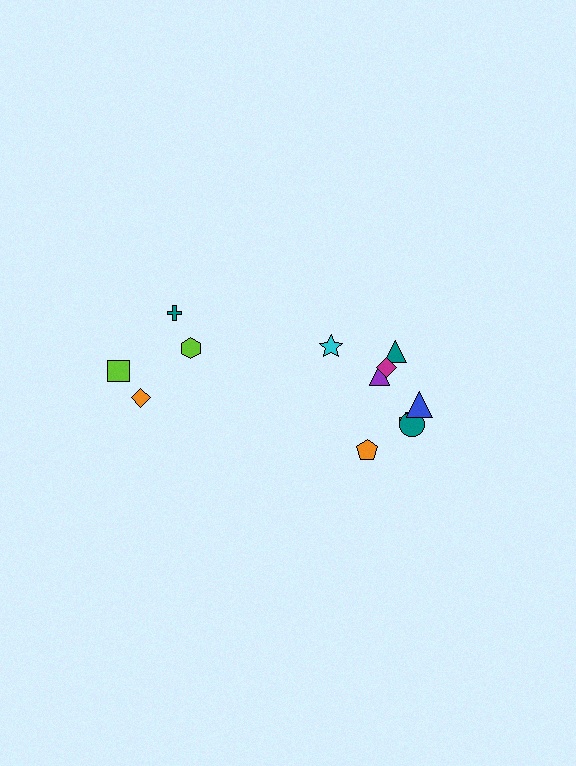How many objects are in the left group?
There are 4 objects.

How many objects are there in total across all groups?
There are 12 objects.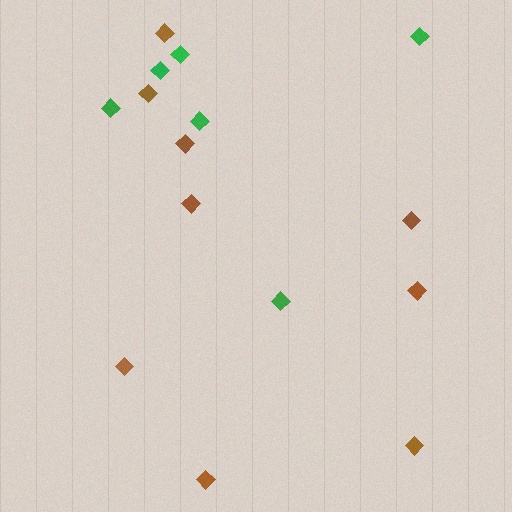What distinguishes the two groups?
There are 2 groups: one group of brown diamonds (9) and one group of green diamonds (6).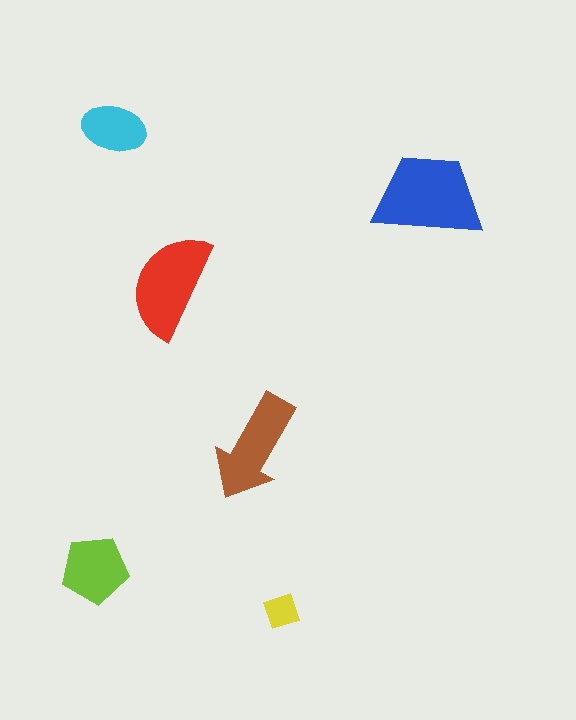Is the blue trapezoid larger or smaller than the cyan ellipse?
Larger.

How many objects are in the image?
There are 6 objects in the image.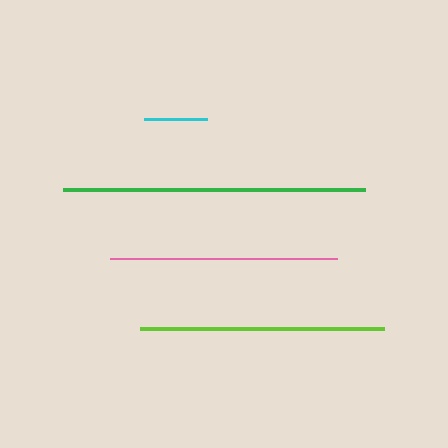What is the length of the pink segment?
The pink segment is approximately 227 pixels long.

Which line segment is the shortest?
The cyan line is the shortest at approximately 63 pixels.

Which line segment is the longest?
The green line is the longest at approximately 302 pixels.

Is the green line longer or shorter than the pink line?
The green line is longer than the pink line.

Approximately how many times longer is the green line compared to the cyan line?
The green line is approximately 4.8 times the length of the cyan line.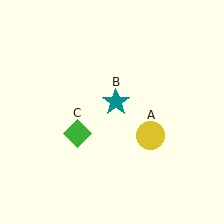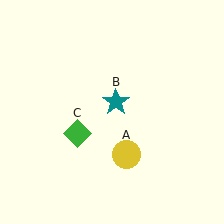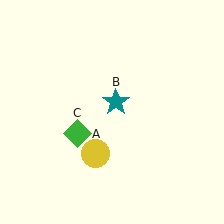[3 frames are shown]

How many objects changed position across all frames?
1 object changed position: yellow circle (object A).